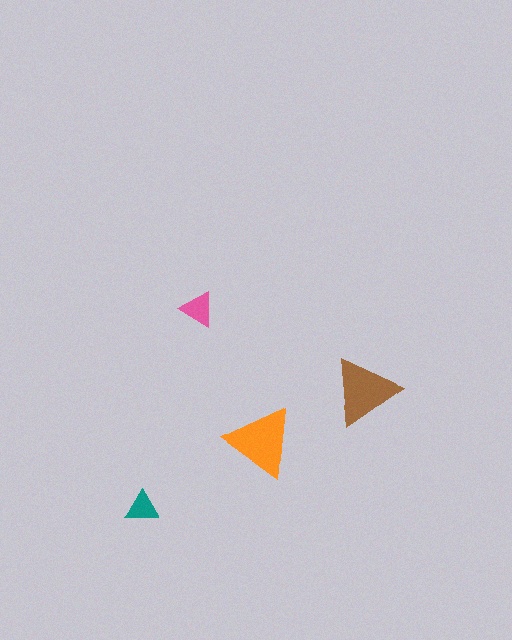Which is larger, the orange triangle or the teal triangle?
The orange one.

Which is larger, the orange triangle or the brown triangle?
The orange one.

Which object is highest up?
The pink triangle is topmost.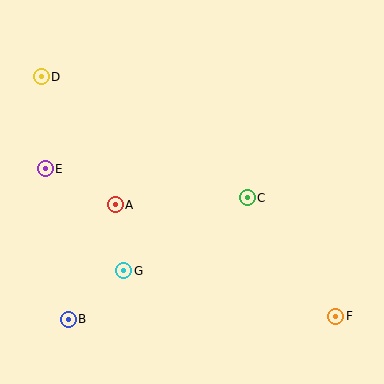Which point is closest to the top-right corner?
Point C is closest to the top-right corner.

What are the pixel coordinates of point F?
Point F is at (336, 316).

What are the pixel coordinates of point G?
Point G is at (124, 271).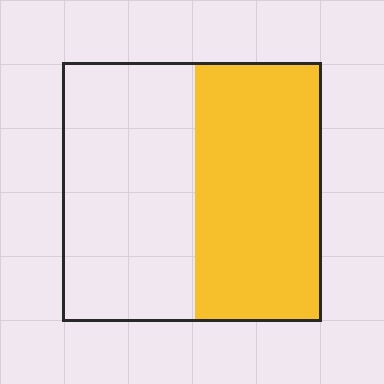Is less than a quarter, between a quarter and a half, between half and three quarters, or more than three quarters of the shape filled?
Between a quarter and a half.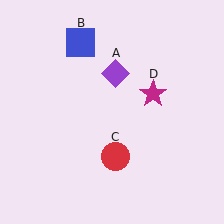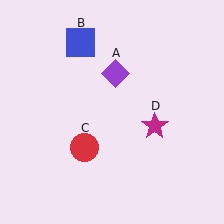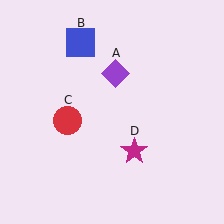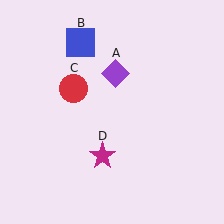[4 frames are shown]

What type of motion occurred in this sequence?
The red circle (object C), magenta star (object D) rotated clockwise around the center of the scene.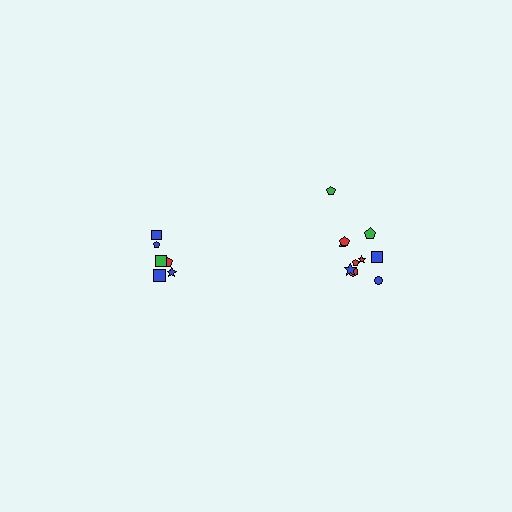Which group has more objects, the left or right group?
The right group.